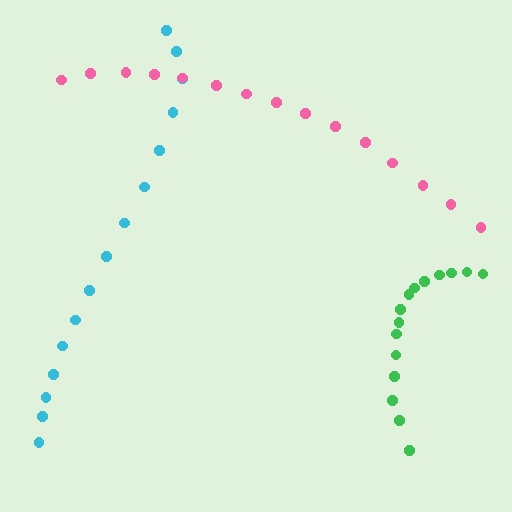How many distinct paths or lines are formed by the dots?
There are 3 distinct paths.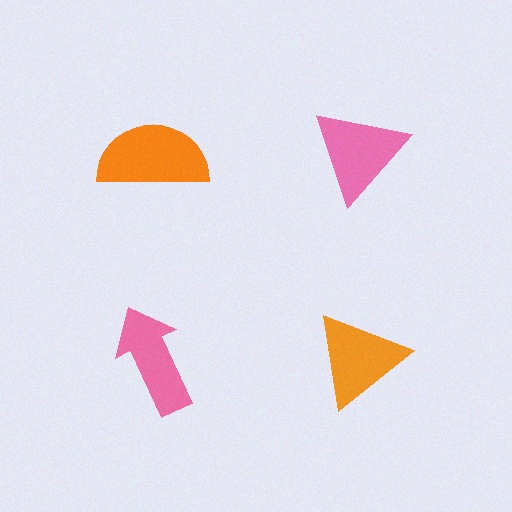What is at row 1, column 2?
A pink triangle.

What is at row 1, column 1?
An orange semicircle.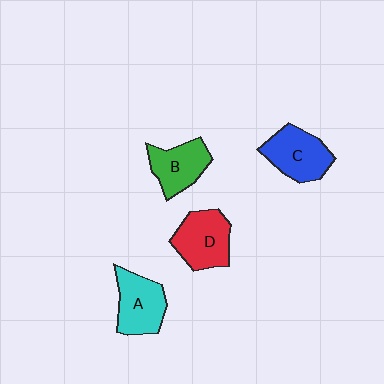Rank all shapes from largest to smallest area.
From largest to smallest: D (red), C (blue), A (cyan), B (green).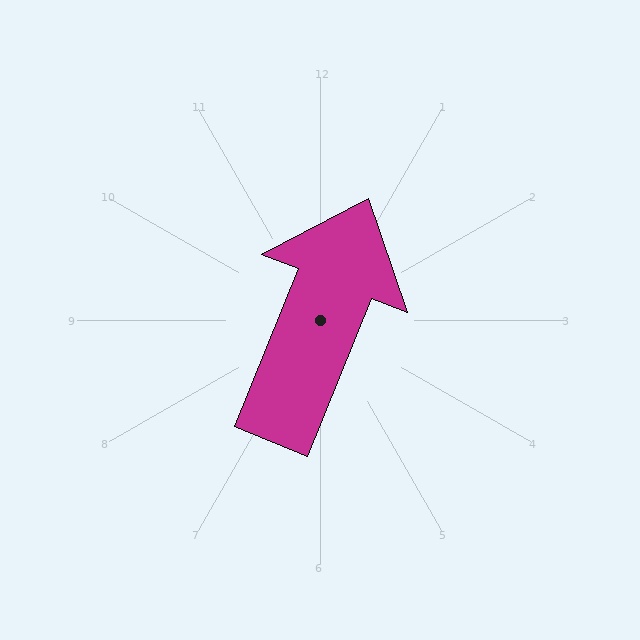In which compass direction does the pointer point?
North.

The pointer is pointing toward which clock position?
Roughly 1 o'clock.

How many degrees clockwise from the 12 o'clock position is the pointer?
Approximately 22 degrees.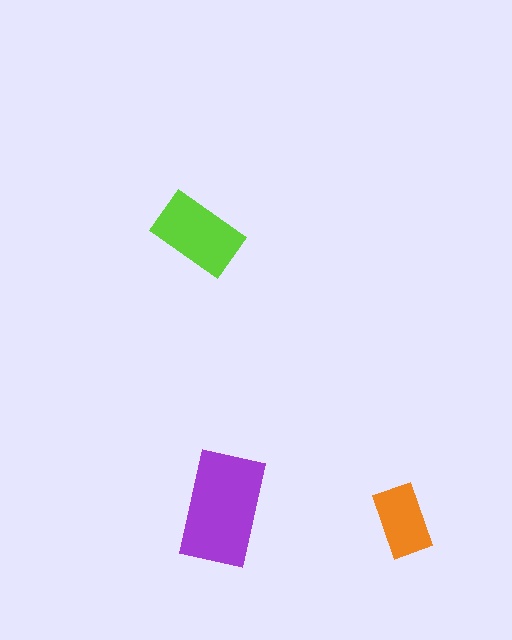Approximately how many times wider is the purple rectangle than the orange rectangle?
About 1.5 times wider.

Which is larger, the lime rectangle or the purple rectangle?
The purple one.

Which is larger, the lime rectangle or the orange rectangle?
The lime one.